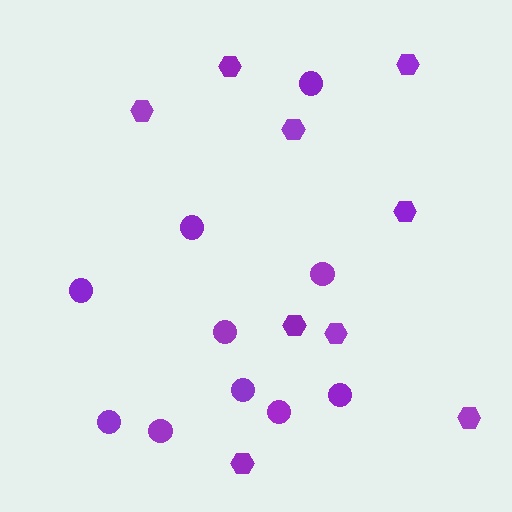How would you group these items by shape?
There are 2 groups: one group of hexagons (9) and one group of circles (10).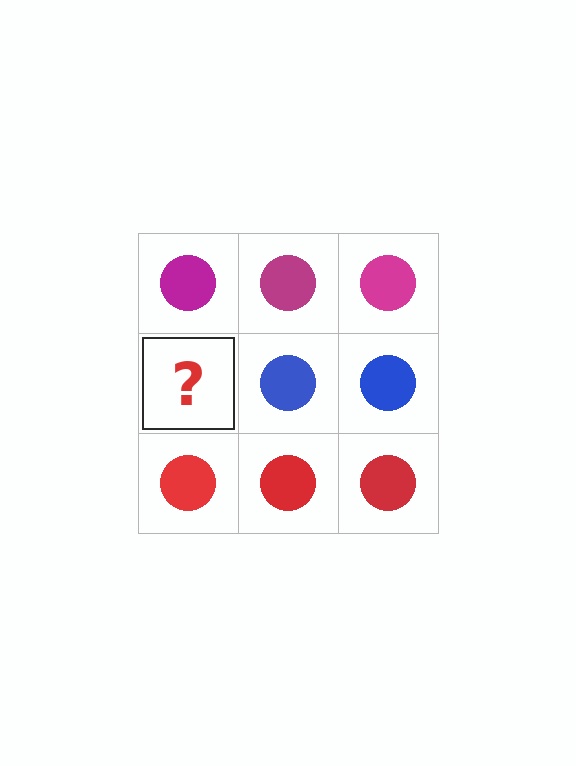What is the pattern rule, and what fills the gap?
The rule is that each row has a consistent color. The gap should be filled with a blue circle.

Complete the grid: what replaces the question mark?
The question mark should be replaced with a blue circle.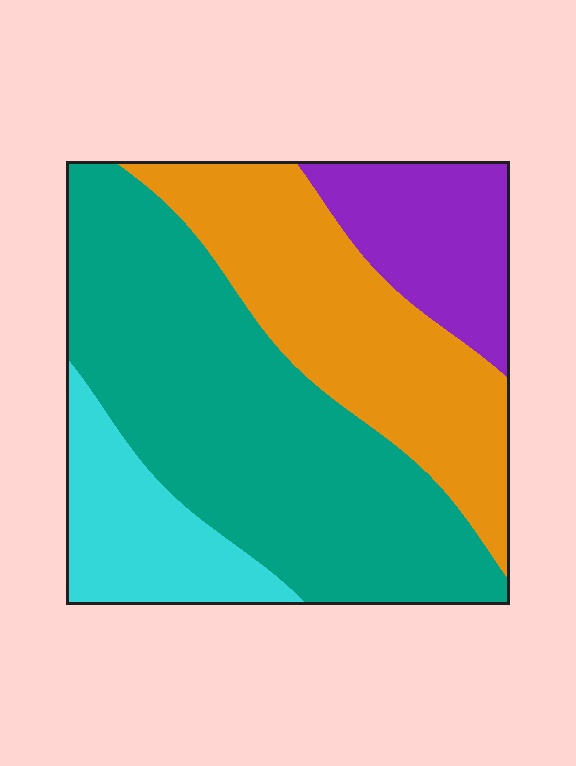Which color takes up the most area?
Teal, at roughly 45%.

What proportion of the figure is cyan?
Cyan covers 13% of the figure.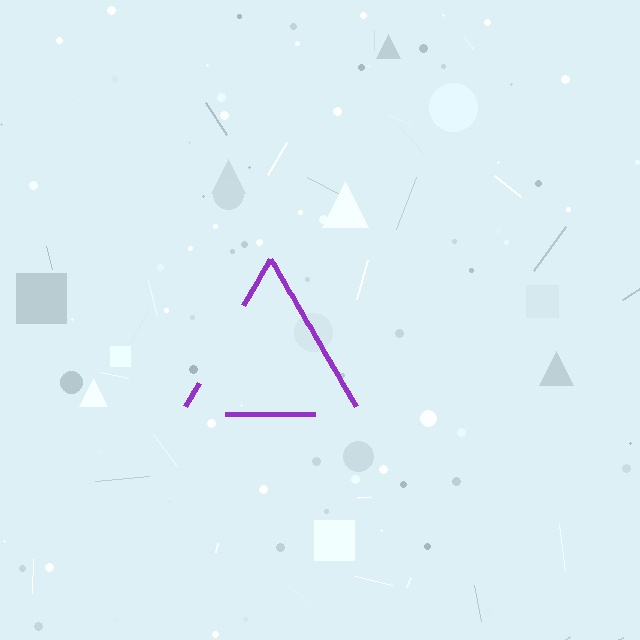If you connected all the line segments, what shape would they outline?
They would outline a triangle.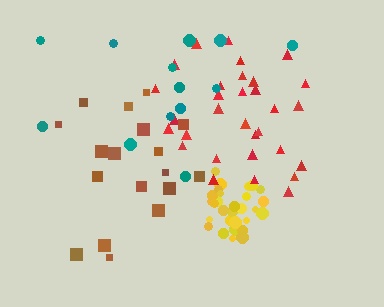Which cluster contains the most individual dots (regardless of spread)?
Red (31).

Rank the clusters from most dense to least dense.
yellow, red, brown, teal.